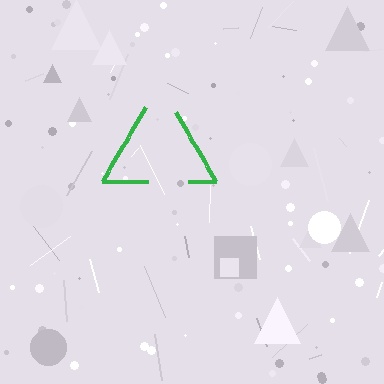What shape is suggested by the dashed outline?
The dashed outline suggests a triangle.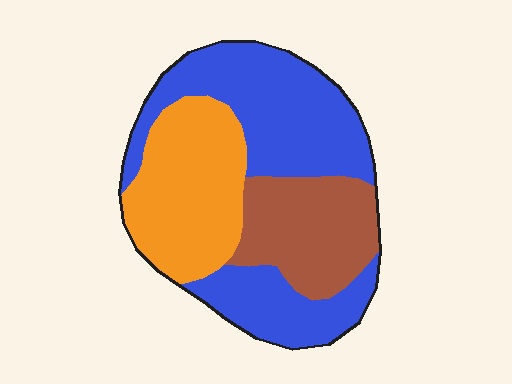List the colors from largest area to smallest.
From largest to smallest: blue, orange, brown.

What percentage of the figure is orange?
Orange covers around 30% of the figure.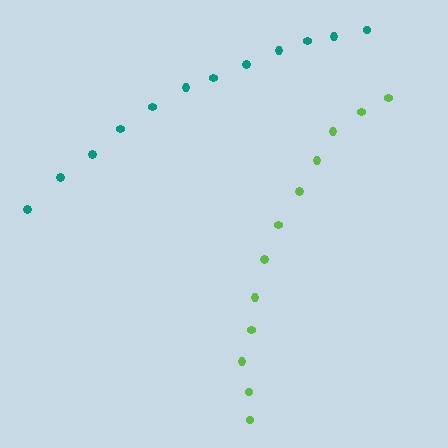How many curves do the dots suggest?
There are 2 distinct paths.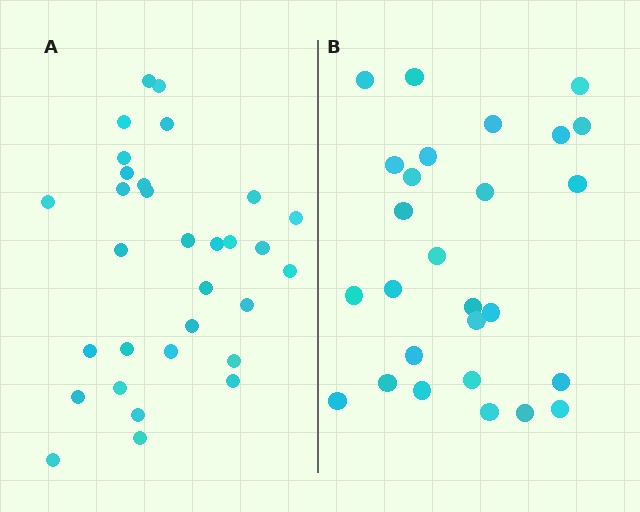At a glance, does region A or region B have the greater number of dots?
Region A (the left region) has more dots.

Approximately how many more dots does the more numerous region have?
Region A has about 4 more dots than region B.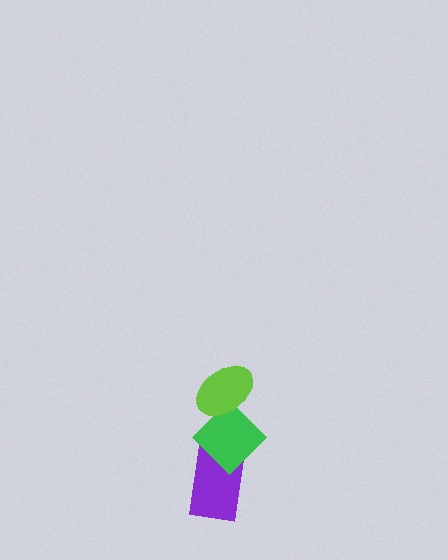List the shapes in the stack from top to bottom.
From top to bottom: the lime ellipse, the green diamond, the purple rectangle.